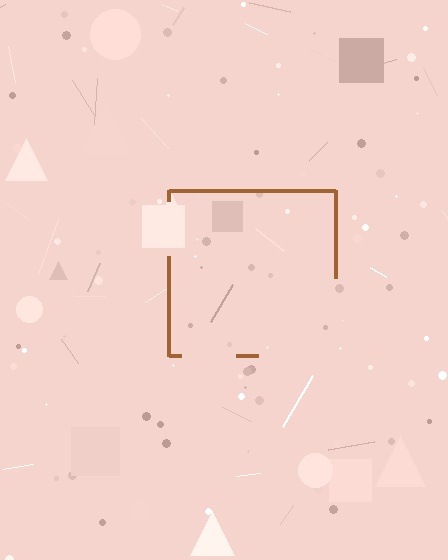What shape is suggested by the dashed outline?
The dashed outline suggests a square.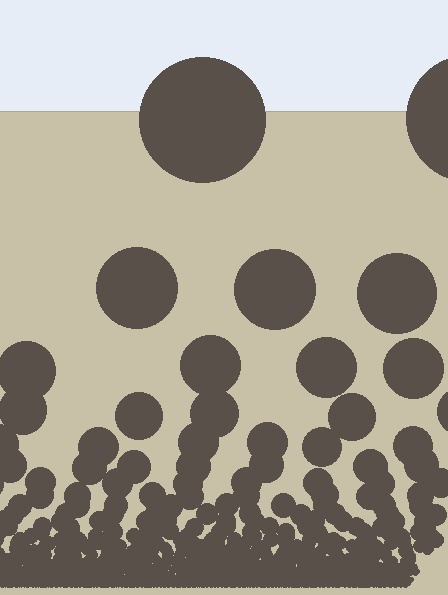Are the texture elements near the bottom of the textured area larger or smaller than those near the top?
Smaller. The gradient is inverted — elements near the bottom are smaller and denser.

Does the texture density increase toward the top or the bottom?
Density increases toward the bottom.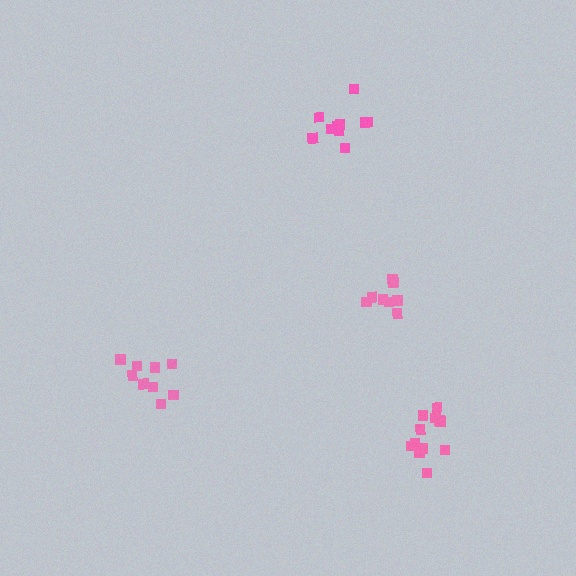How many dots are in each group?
Group 1: 9 dots, Group 2: 10 dots, Group 3: 9 dots, Group 4: 12 dots (40 total).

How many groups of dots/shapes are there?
There are 4 groups.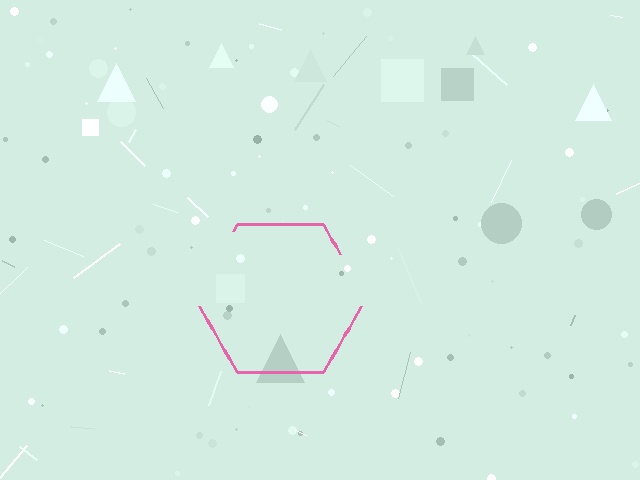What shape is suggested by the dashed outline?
The dashed outline suggests a hexagon.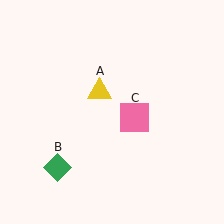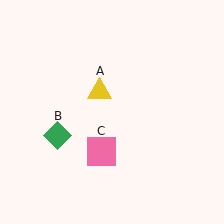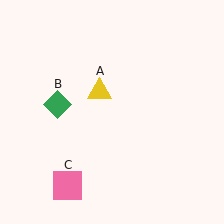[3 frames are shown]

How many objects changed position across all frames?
2 objects changed position: green diamond (object B), pink square (object C).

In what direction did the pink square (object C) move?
The pink square (object C) moved down and to the left.